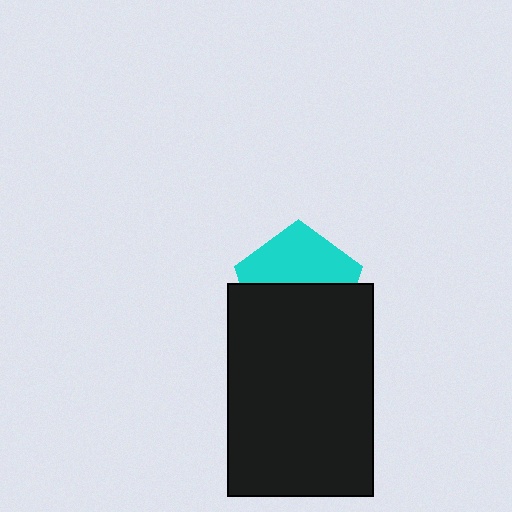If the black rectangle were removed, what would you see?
You would see the complete cyan pentagon.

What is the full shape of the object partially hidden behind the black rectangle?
The partially hidden object is a cyan pentagon.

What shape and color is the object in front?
The object in front is a black rectangle.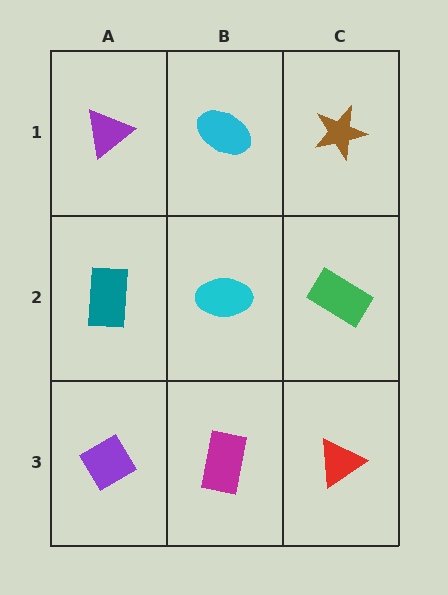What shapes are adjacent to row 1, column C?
A green rectangle (row 2, column C), a cyan ellipse (row 1, column B).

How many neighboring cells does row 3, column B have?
3.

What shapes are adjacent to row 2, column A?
A purple triangle (row 1, column A), a purple diamond (row 3, column A), a cyan ellipse (row 2, column B).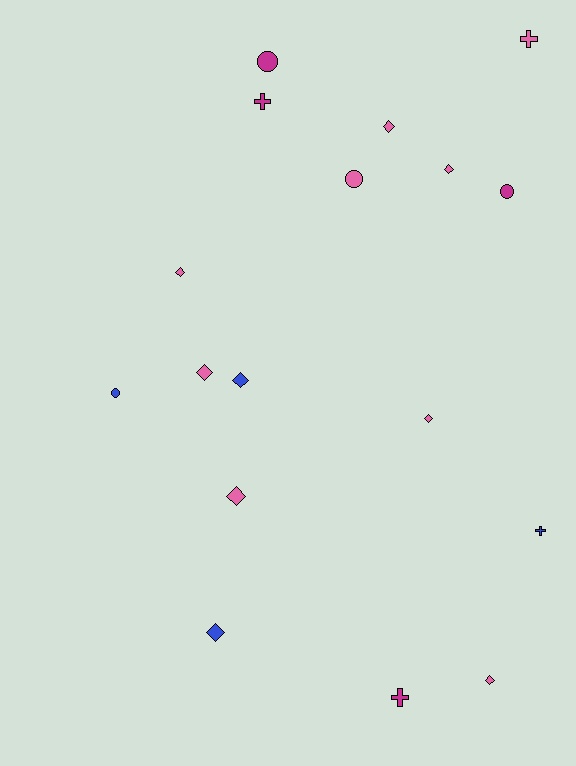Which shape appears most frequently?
Diamond, with 9 objects.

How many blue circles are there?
There is 1 blue circle.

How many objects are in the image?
There are 17 objects.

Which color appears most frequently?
Pink, with 9 objects.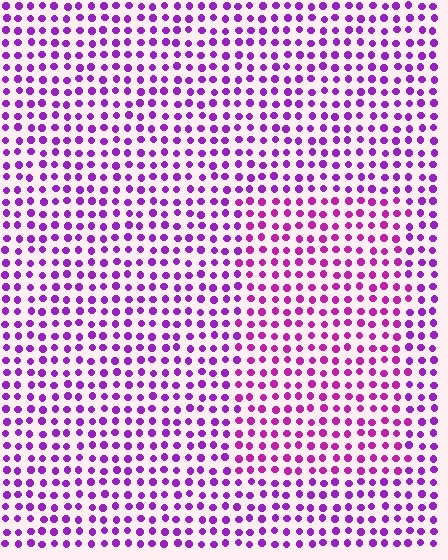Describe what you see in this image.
The image is filled with small purple elements in a uniform arrangement. A rectangle-shaped region is visible where the elements are tinted to a slightly different hue, forming a subtle color boundary.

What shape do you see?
I see a rectangle.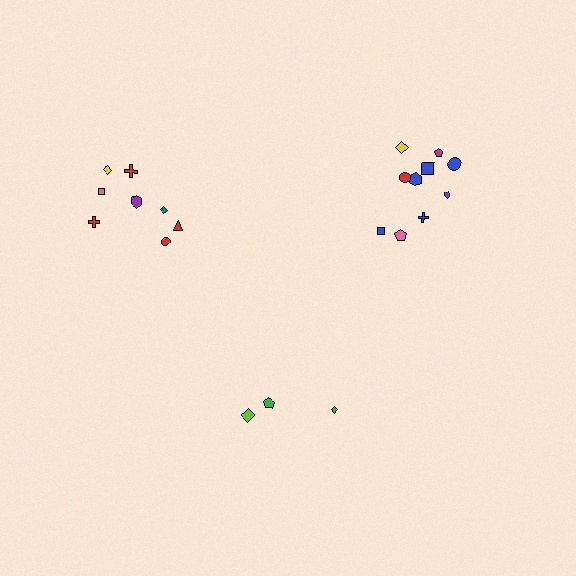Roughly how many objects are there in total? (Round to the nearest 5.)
Roughly 20 objects in total.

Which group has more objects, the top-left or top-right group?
The top-right group.